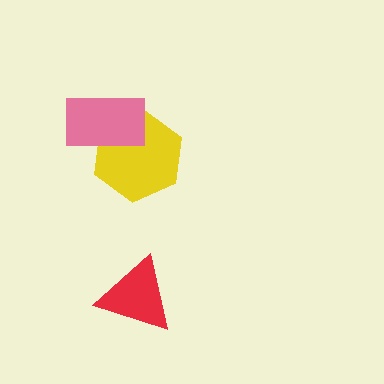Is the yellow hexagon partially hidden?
Yes, it is partially covered by another shape.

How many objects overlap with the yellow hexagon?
1 object overlaps with the yellow hexagon.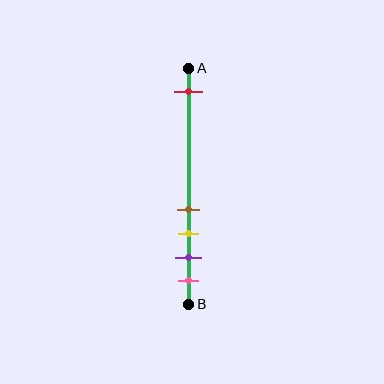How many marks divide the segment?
There are 5 marks dividing the segment.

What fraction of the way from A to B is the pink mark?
The pink mark is approximately 90% (0.9) of the way from A to B.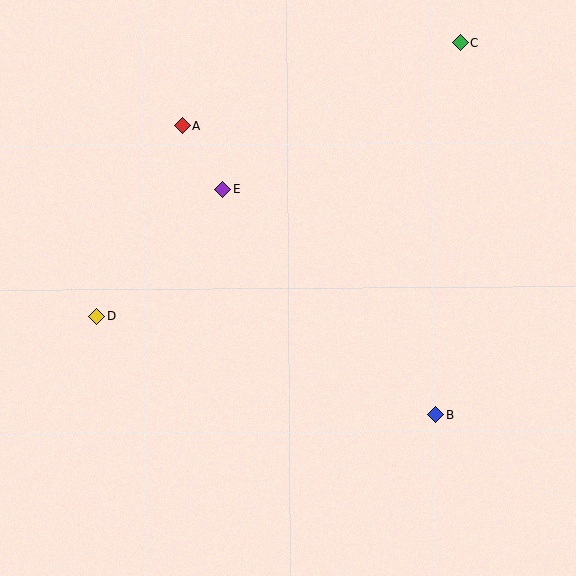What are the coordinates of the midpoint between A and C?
The midpoint between A and C is at (321, 84).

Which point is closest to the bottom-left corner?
Point D is closest to the bottom-left corner.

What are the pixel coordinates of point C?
Point C is at (461, 43).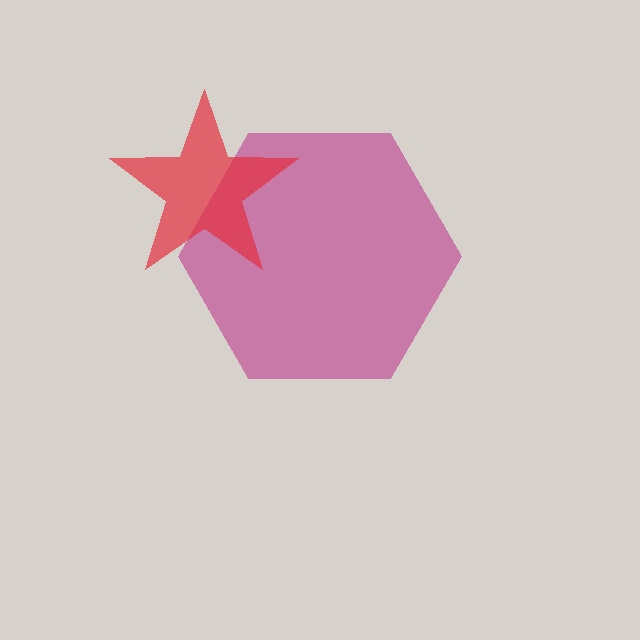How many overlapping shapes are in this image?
There are 2 overlapping shapes in the image.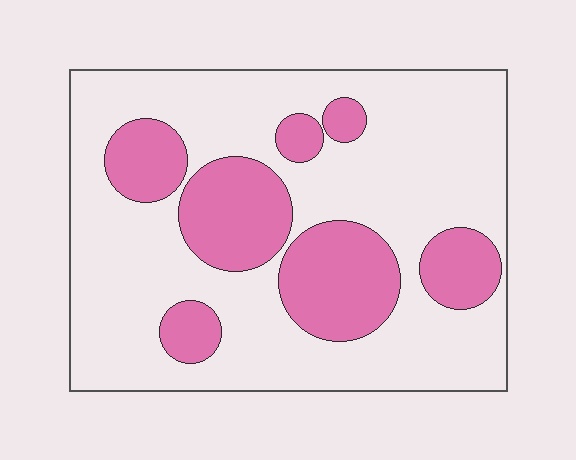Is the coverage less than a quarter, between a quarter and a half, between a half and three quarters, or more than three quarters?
Between a quarter and a half.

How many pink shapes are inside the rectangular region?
7.